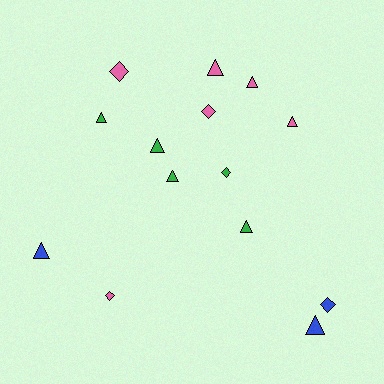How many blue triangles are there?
There are 2 blue triangles.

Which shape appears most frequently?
Triangle, with 9 objects.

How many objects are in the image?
There are 14 objects.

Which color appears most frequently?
Pink, with 6 objects.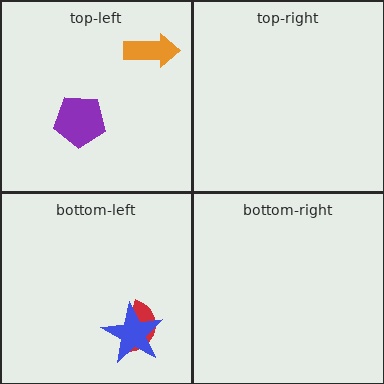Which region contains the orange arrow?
The top-left region.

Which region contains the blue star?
The bottom-left region.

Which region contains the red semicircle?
The bottom-left region.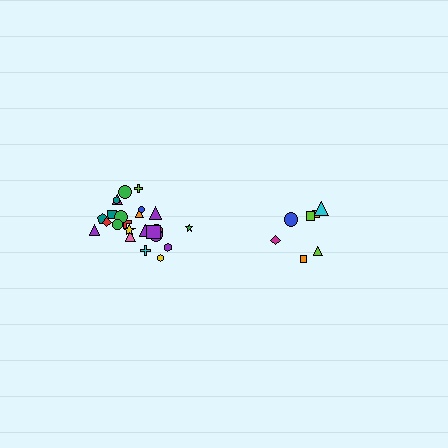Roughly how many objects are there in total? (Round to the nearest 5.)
Roughly 30 objects in total.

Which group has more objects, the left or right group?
The left group.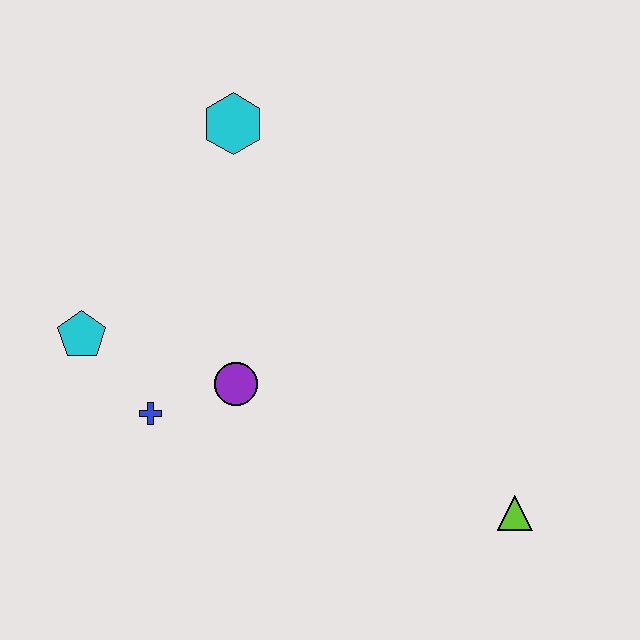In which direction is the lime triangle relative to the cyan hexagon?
The lime triangle is below the cyan hexagon.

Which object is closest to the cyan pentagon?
The blue cross is closest to the cyan pentagon.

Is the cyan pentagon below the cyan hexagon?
Yes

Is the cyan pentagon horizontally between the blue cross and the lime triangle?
No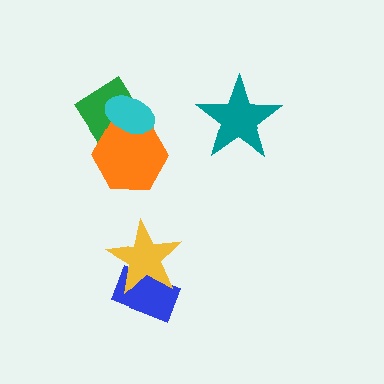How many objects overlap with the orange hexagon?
2 objects overlap with the orange hexagon.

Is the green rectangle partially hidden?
Yes, it is partially covered by another shape.